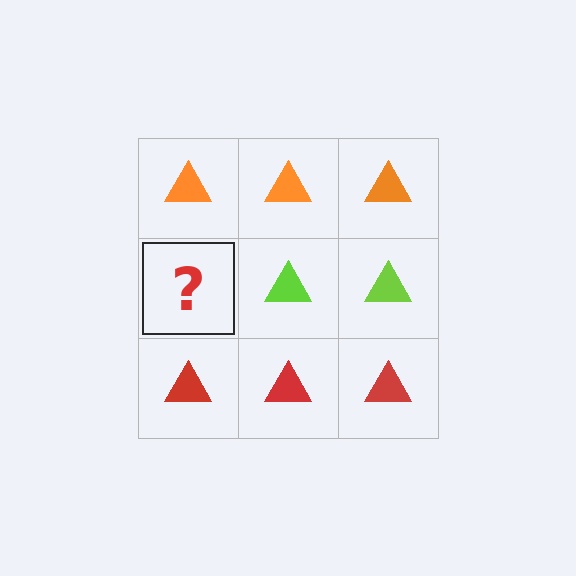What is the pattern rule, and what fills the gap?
The rule is that each row has a consistent color. The gap should be filled with a lime triangle.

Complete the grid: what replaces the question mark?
The question mark should be replaced with a lime triangle.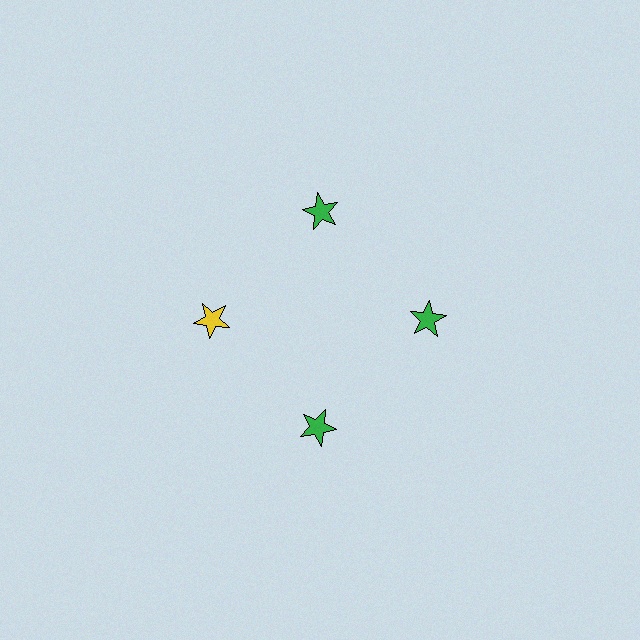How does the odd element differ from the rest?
It has a different color: yellow instead of green.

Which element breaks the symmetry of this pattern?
The yellow star at roughly the 9 o'clock position breaks the symmetry. All other shapes are green stars.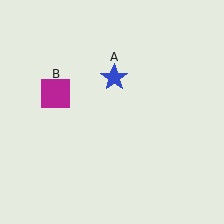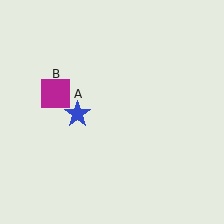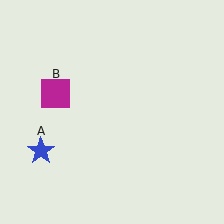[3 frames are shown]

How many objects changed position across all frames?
1 object changed position: blue star (object A).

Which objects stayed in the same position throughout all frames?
Magenta square (object B) remained stationary.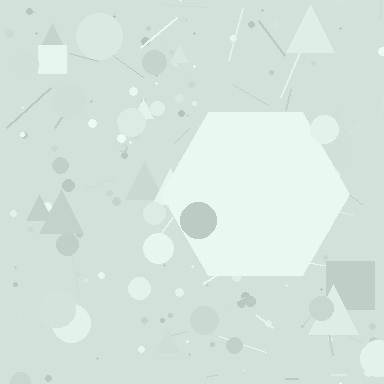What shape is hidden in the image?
A hexagon is hidden in the image.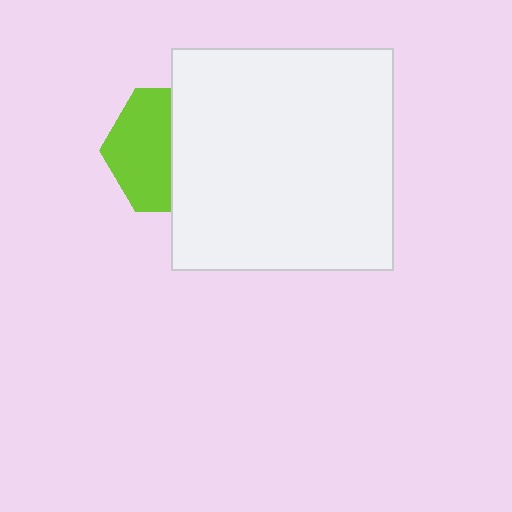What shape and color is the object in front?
The object in front is a white square.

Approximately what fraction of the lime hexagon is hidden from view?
Roughly 50% of the lime hexagon is hidden behind the white square.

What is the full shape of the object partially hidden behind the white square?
The partially hidden object is a lime hexagon.